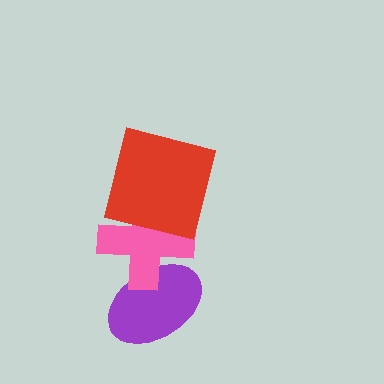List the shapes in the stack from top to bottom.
From top to bottom: the red square, the pink cross, the purple ellipse.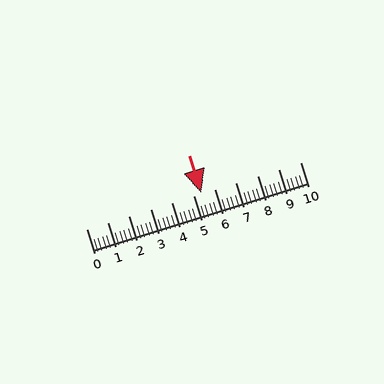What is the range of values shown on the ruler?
The ruler shows values from 0 to 10.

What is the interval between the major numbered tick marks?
The major tick marks are spaced 1 units apart.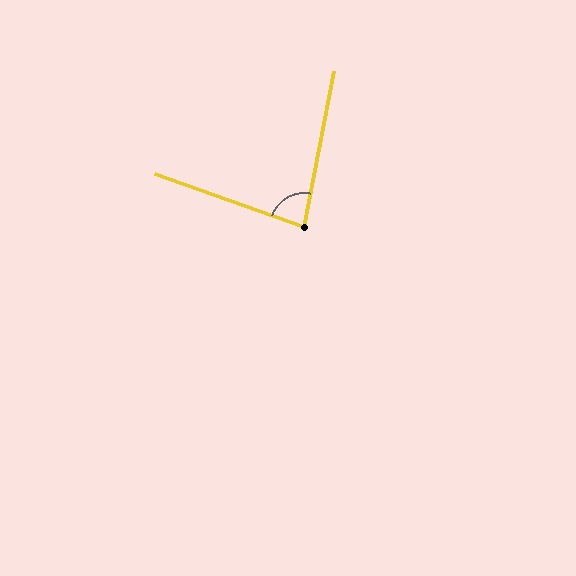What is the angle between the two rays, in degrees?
Approximately 81 degrees.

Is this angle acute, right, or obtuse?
It is acute.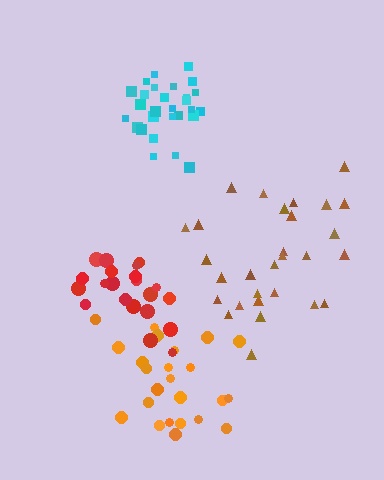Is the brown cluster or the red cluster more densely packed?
Red.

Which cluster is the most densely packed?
Cyan.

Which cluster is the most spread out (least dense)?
Brown.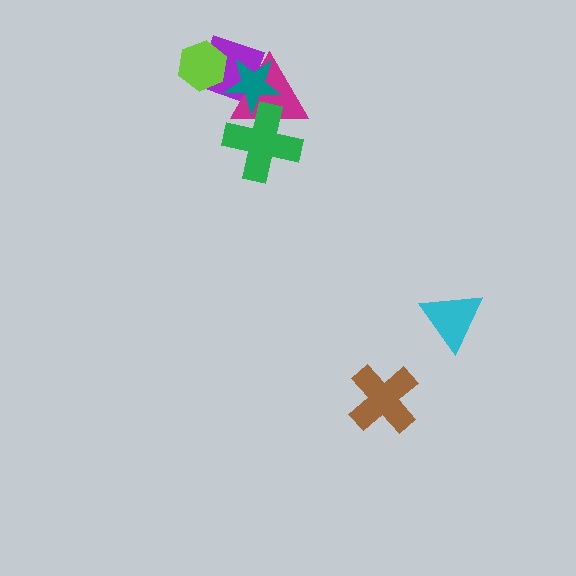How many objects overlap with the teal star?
3 objects overlap with the teal star.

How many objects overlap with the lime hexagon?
1 object overlaps with the lime hexagon.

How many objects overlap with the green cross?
2 objects overlap with the green cross.